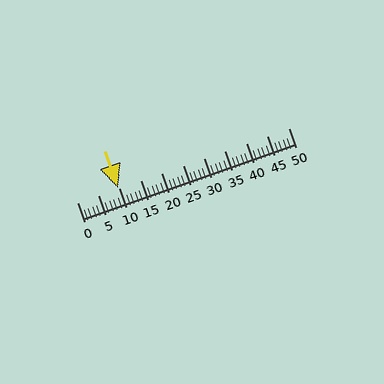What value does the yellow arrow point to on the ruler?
The yellow arrow points to approximately 10.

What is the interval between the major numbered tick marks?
The major tick marks are spaced 5 units apart.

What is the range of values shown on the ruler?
The ruler shows values from 0 to 50.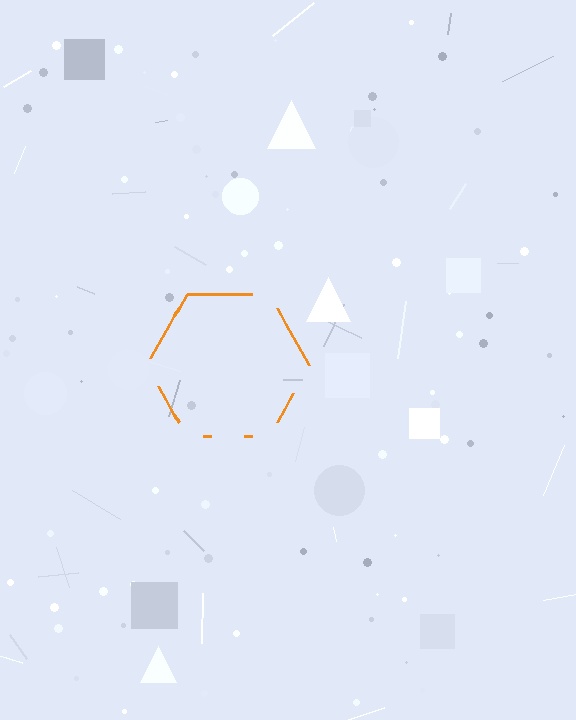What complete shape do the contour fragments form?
The contour fragments form a hexagon.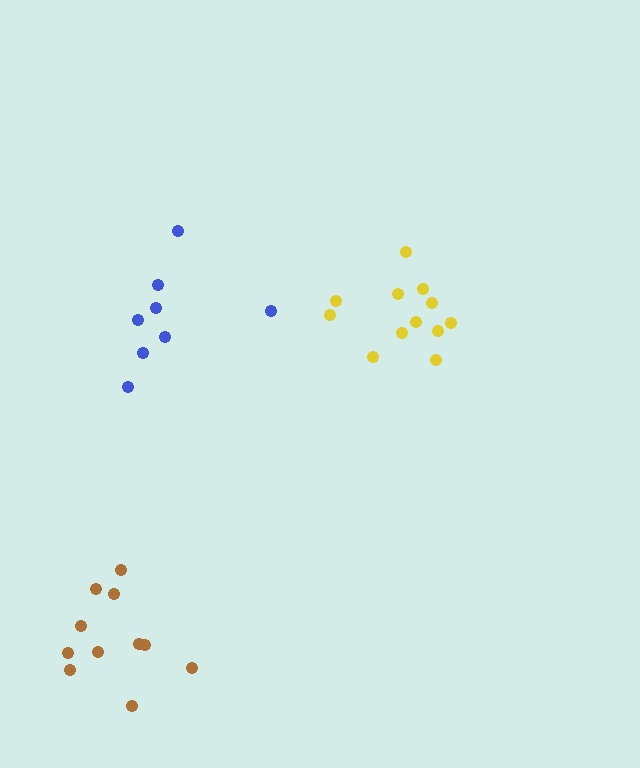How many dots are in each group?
Group 1: 12 dots, Group 2: 8 dots, Group 3: 11 dots (31 total).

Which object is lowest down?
The brown cluster is bottommost.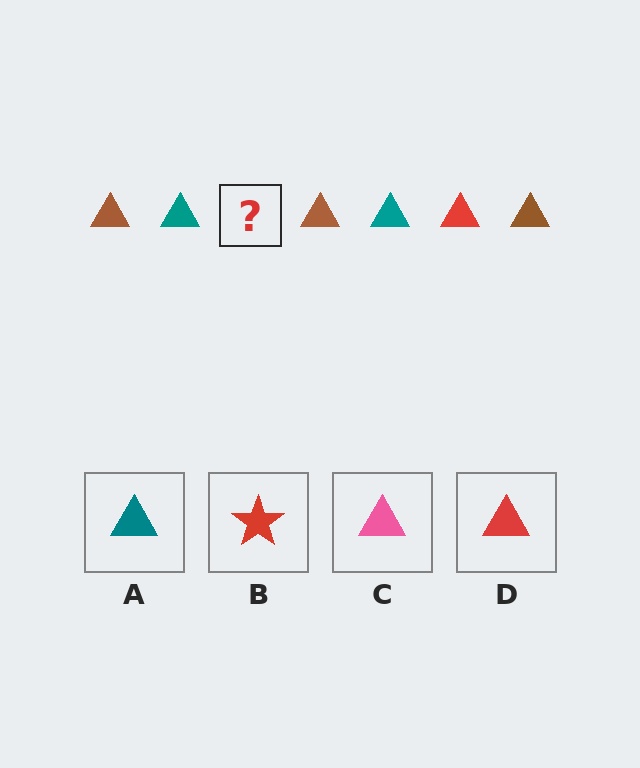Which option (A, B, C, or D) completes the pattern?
D.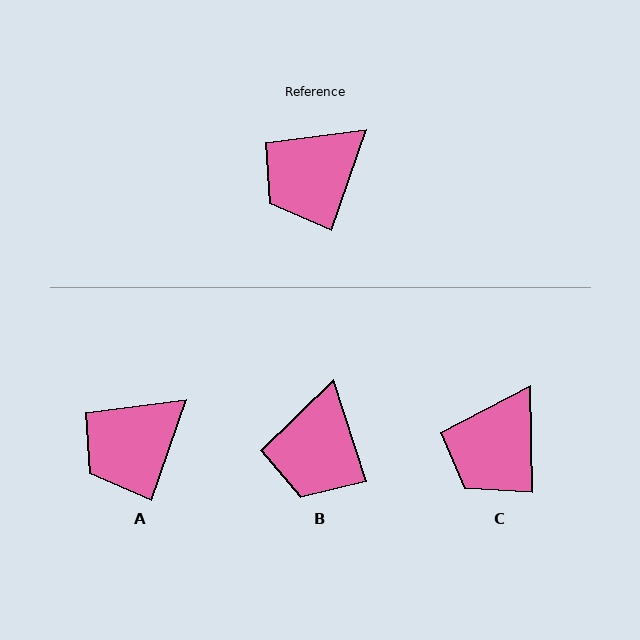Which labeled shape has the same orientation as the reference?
A.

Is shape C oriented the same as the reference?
No, it is off by about 20 degrees.